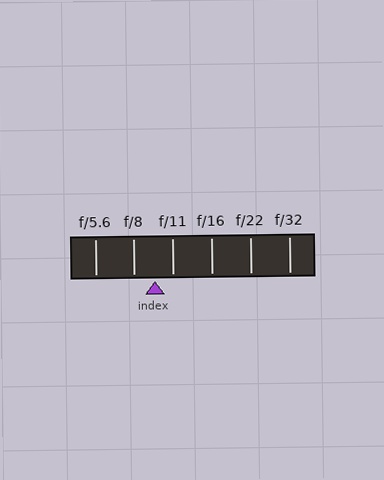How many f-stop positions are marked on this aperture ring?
There are 6 f-stop positions marked.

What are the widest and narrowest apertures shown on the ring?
The widest aperture shown is f/5.6 and the narrowest is f/32.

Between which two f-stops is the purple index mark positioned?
The index mark is between f/8 and f/11.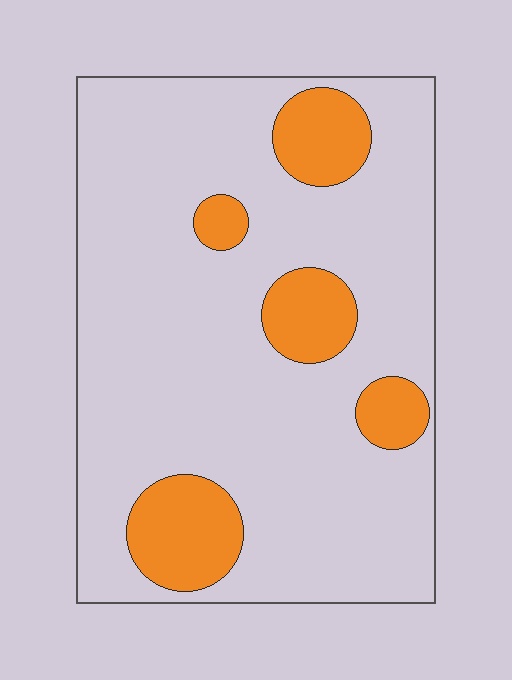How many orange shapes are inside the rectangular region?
5.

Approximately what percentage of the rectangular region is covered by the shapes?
Approximately 15%.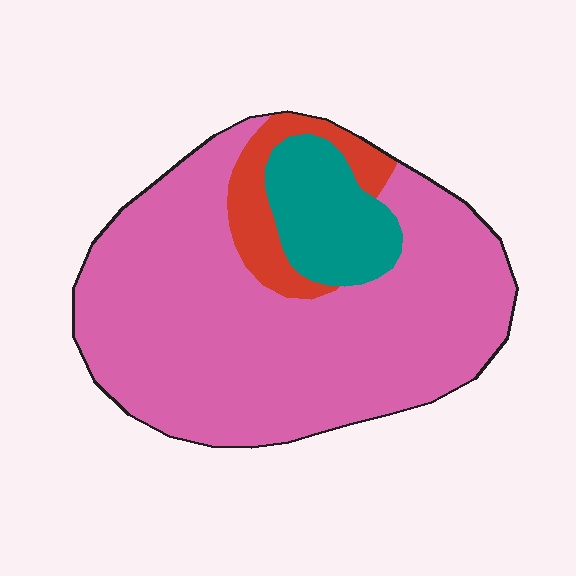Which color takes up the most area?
Pink, at roughly 75%.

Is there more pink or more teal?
Pink.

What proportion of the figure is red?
Red takes up about one tenth (1/10) of the figure.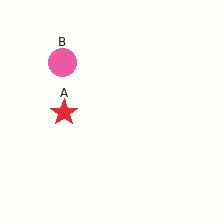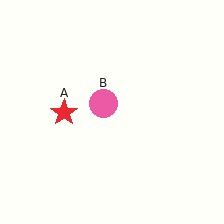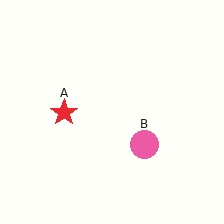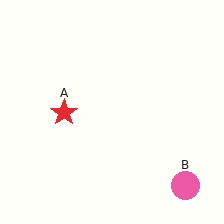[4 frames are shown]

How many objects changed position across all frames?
1 object changed position: pink circle (object B).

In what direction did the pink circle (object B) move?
The pink circle (object B) moved down and to the right.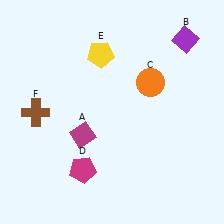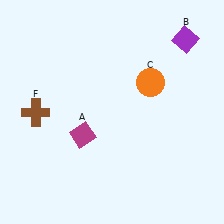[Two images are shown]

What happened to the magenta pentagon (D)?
The magenta pentagon (D) was removed in Image 2. It was in the bottom-left area of Image 1.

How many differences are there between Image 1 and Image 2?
There are 2 differences between the two images.